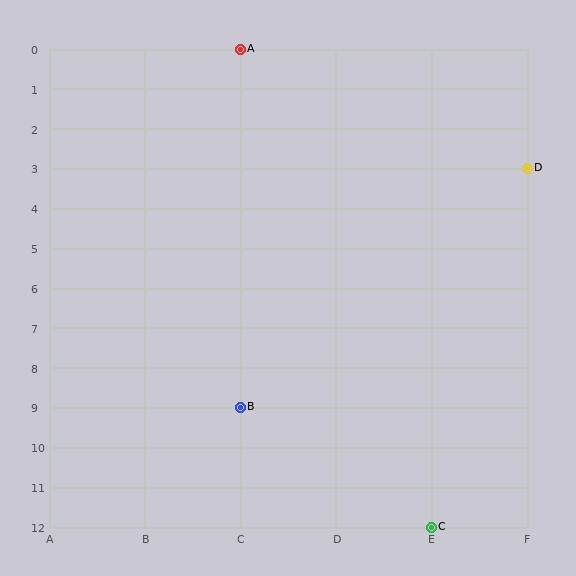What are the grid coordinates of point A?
Point A is at grid coordinates (C, 0).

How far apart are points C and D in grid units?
Points C and D are 1 column and 9 rows apart (about 9.1 grid units diagonally).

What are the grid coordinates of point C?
Point C is at grid coordinates (E, 12).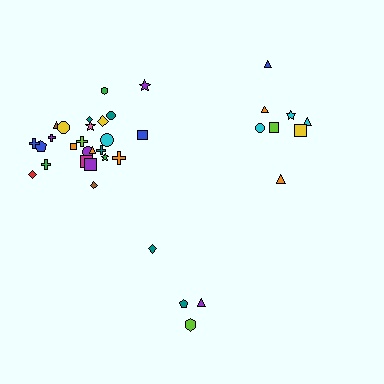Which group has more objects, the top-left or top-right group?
The top-left group.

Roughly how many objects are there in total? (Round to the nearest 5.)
Roughly 35 objects in total.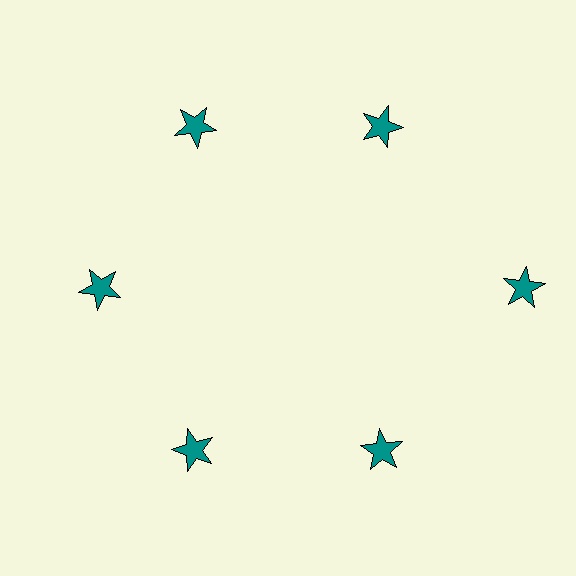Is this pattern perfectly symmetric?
No. The 6 teal stars are arranged in a ring, but one element near the 3 o'clock position is pushed outward from the center, breaking the 6-fold rotational symmetry.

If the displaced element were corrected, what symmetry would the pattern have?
It would have 6-fold rotational symmetry — the pattern would map onto itself every 60 degrees.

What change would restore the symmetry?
The symmetry would be restored by moving it inward, back onto the ring so that all 6 stars sit at equal angles and equal distance from the center.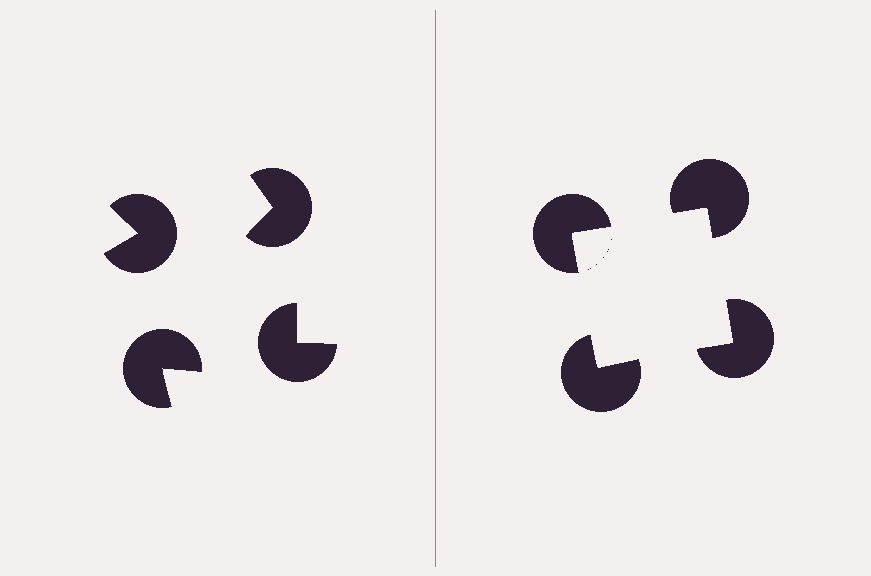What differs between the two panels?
The pac-man discs are positioned identically on both sides; only the wedge orientations differ. On the right they align to a square; on the left they are misaligned.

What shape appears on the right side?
An illusory square.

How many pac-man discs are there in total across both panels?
8 — 4 on each side.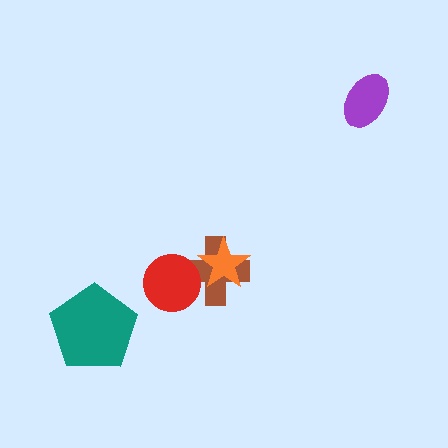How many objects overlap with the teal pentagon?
0 objects overlap with the teal pentagon.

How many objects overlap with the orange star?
1 object overlaps with the orange star.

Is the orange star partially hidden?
No, no other shape covers it.